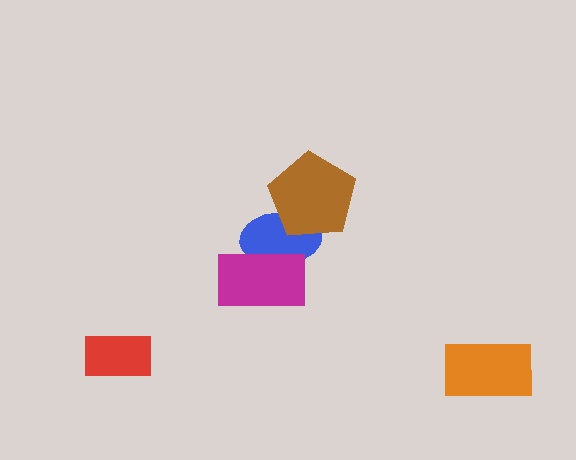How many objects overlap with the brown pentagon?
1 object overlaps with the brown pentagon.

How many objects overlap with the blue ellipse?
2 objects overlap with the blue ellipse.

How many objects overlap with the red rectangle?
0 objects overlap with the red rectangle.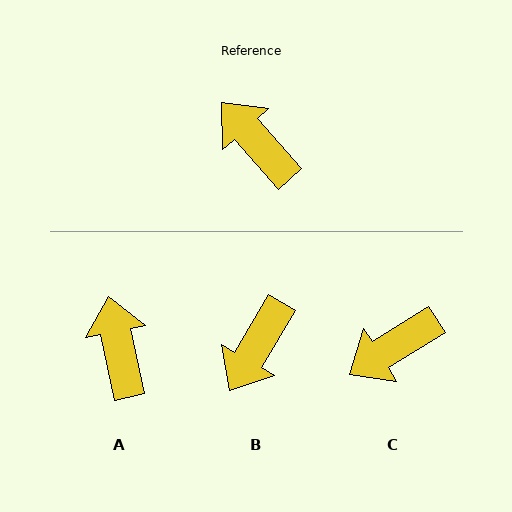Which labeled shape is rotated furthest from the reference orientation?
B, about 107 degrees away.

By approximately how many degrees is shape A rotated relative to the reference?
Approximately 30 degrees clockwise.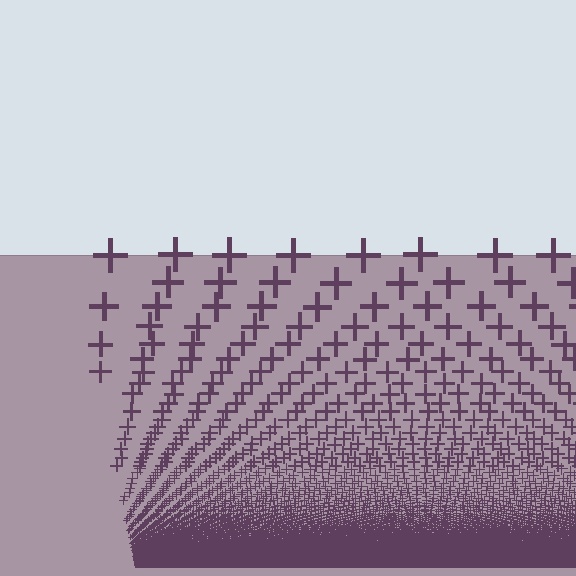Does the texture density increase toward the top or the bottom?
Density increases toward the bottom.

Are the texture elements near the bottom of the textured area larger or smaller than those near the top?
Smaller. The gradient is inverted — elements near the bottom are smaller and denser.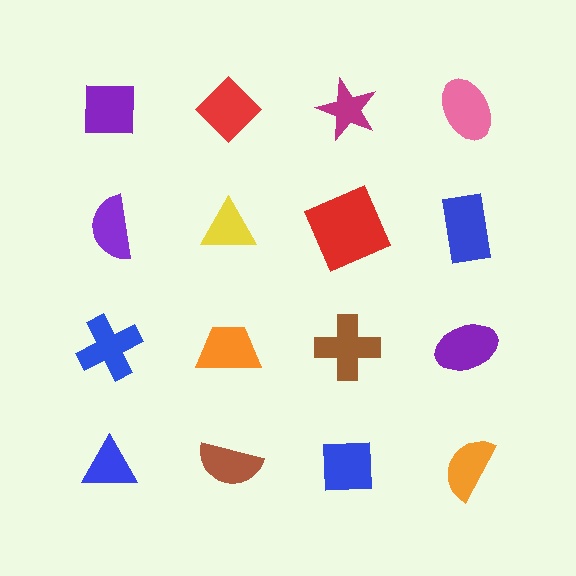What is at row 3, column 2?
An orange trapezoid.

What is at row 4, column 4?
An orange semicircle.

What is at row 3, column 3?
A brown cross.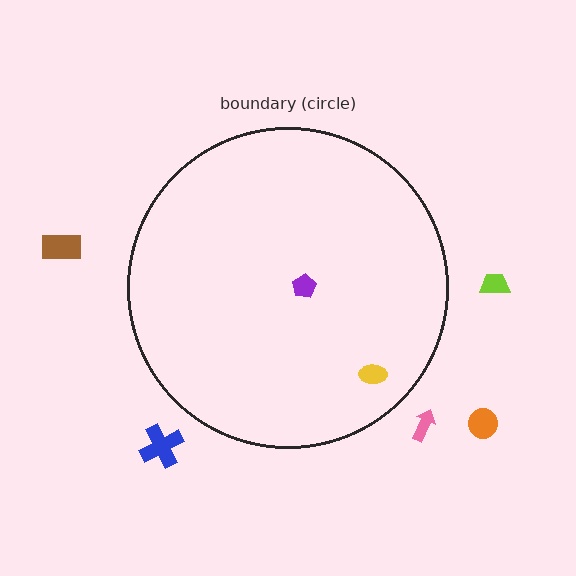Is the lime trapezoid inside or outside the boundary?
Outside.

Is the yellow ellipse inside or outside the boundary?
Inside.